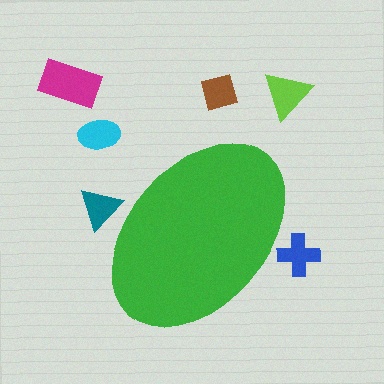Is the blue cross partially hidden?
Yes, the blue cross is partially hidden behind the green ellipse.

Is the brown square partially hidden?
No, the brown square is fully visible.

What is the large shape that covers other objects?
A green ellipse.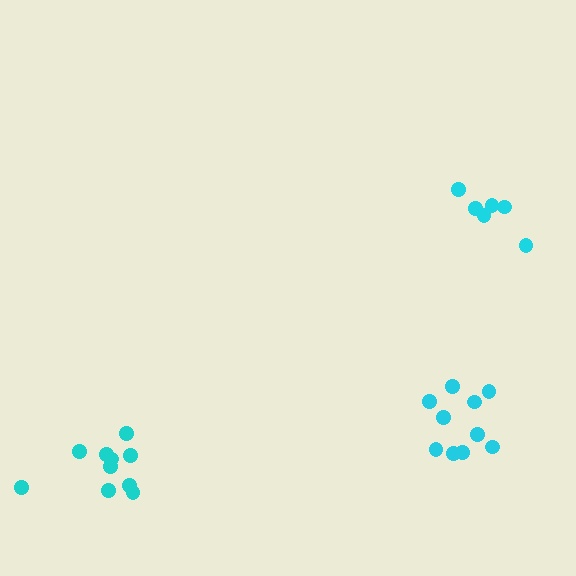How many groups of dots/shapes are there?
There are 3 groups.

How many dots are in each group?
Group 1: 6 dots, Group 2: 10 dots, Group 3: 10 dots (26 total).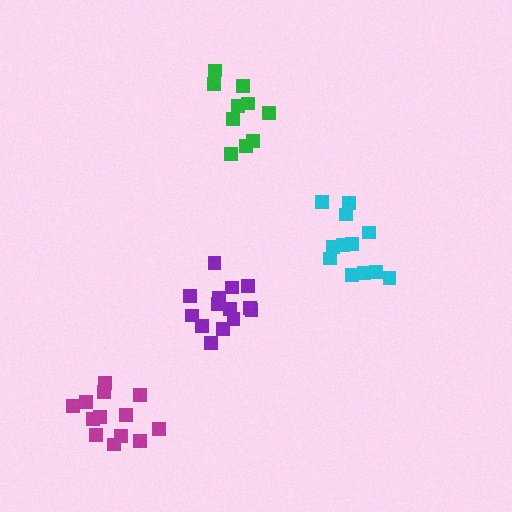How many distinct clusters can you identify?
There are 4 distinct clusters.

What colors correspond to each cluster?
The clusters are colored: purple, cyan, magenta, green.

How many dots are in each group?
Group 1: 14 dots, Group 2: 12 dots, Group 3: 13 dots, Group 4: 10 dots (49 total).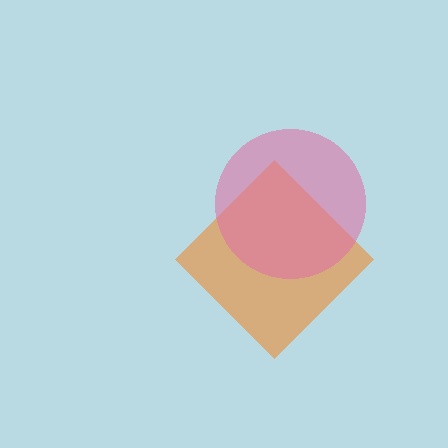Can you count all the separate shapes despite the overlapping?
Yes, there are 2 separate shapes.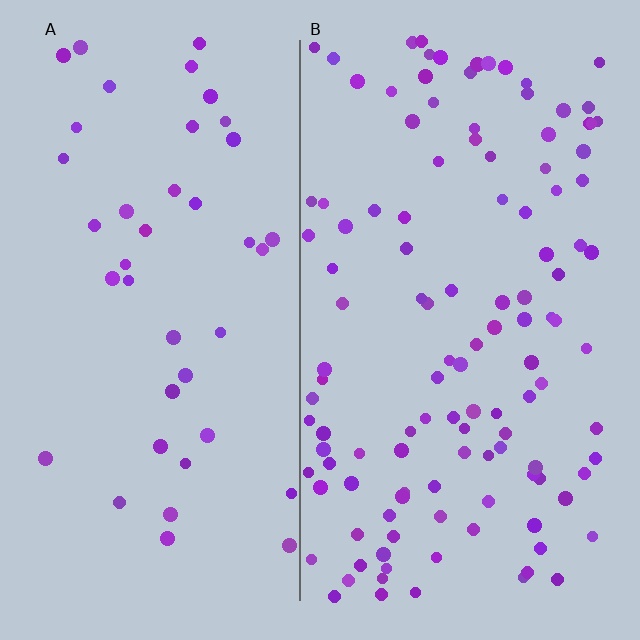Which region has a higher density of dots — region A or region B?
B (the right).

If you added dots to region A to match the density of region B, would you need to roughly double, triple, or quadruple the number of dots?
Approximately triple.